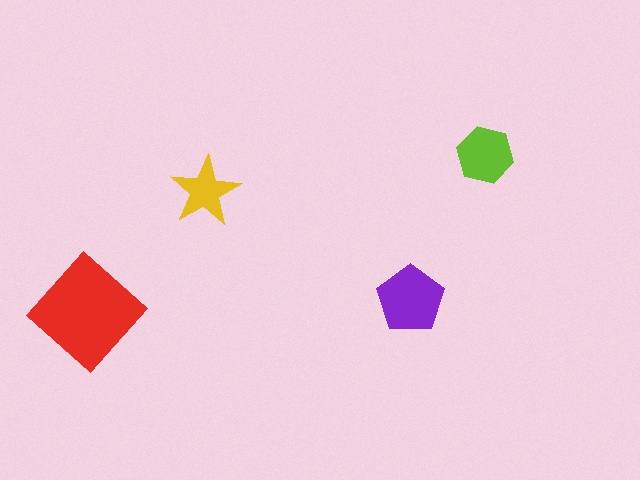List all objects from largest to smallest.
The red diamond, the purple pentagon, the lime hexagon, the yellow star.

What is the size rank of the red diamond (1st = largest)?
1st.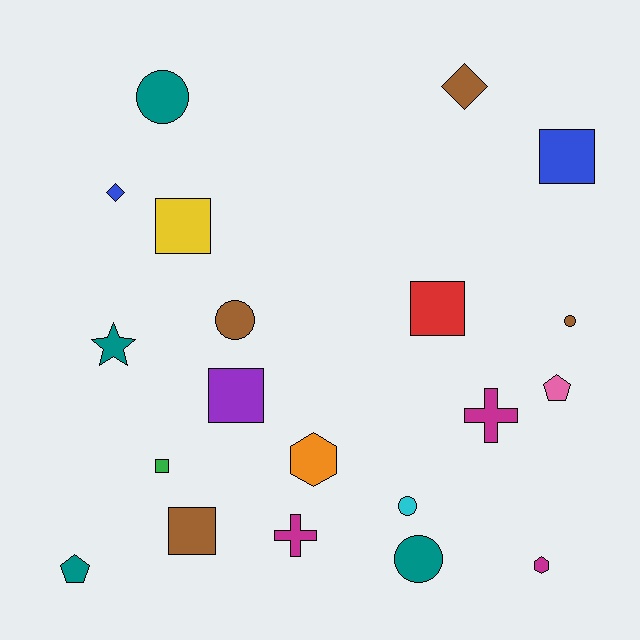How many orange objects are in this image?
There is 1 orange object.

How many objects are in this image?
There are 20 objects.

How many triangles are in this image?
There are no triangles.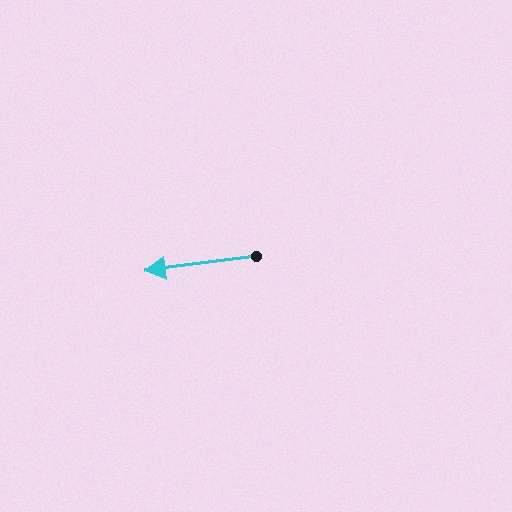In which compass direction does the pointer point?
West.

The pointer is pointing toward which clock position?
Roughly 9 o'clock.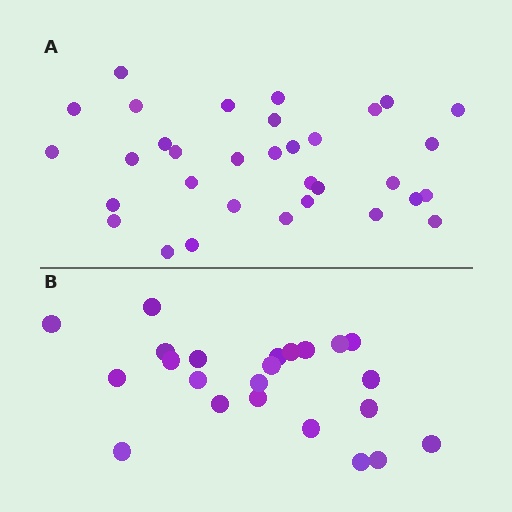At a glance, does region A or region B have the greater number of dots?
Region A (the top region) has more dots.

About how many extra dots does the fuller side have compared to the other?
Region A has roughly 10 or so more dots than region B.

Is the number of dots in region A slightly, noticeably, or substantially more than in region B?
Region A has noticeably more, but not dramatically so. The ratio is roughly 1.4 to 1.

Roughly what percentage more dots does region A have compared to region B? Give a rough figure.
About 45% more.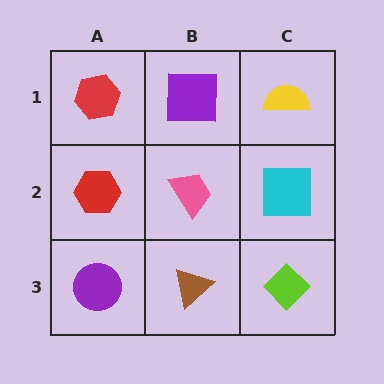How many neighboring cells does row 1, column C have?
2.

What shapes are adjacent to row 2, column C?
A yellow semicircle (row 1, column C), a lime diamond (row 3, column C), a pink trapezoid (row 2, column B).